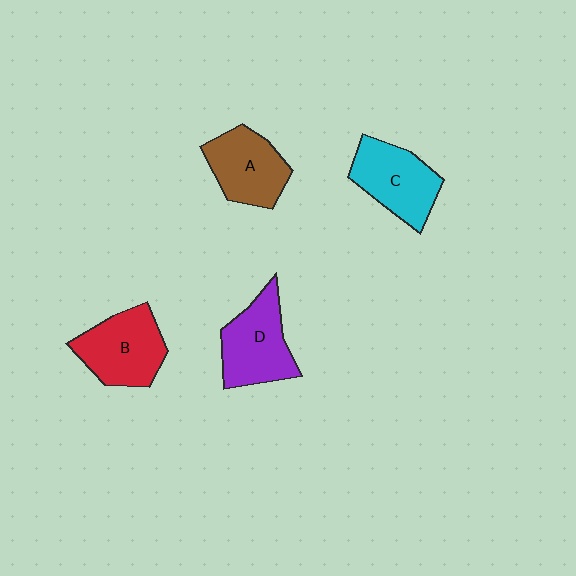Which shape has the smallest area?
Shape A (brown).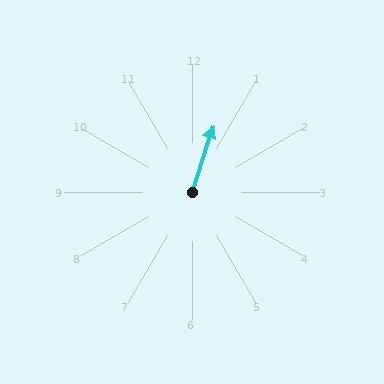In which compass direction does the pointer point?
North.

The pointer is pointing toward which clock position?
Roughly 1 o'clock.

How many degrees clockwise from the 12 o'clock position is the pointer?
Approximately 17 degrees.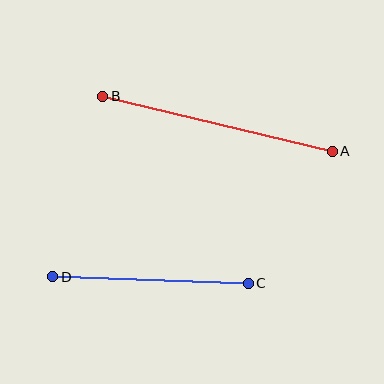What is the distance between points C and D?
The distance is approximately 196 pixels.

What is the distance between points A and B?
The distance is approximately 236 pixels.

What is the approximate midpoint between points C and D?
The midpoint is at approximately (150, 280) pixels.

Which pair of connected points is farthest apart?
Points A and B are farthest apart.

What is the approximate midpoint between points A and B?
The midpoint is at approximately (217, 124) pixels.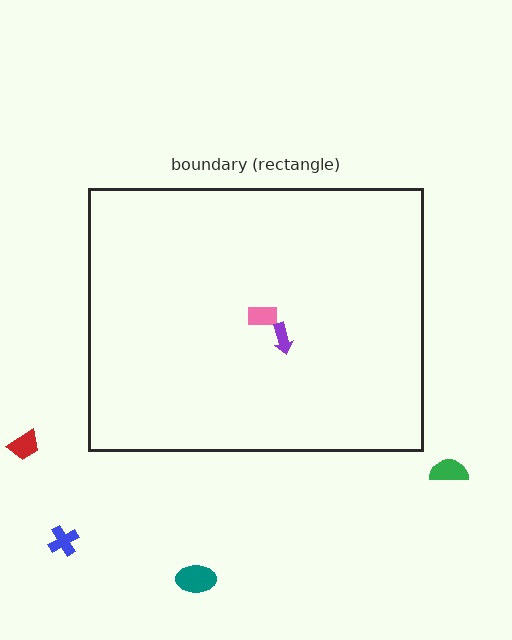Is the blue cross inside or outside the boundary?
Outside.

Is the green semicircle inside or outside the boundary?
Outside.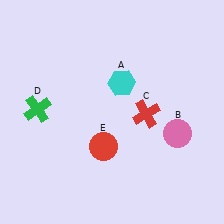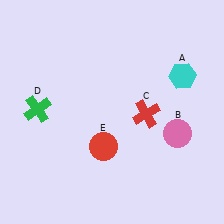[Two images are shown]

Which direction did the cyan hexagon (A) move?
The cyan hexagon (A) moved right.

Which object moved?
The cyan hexagon (A) moved right.